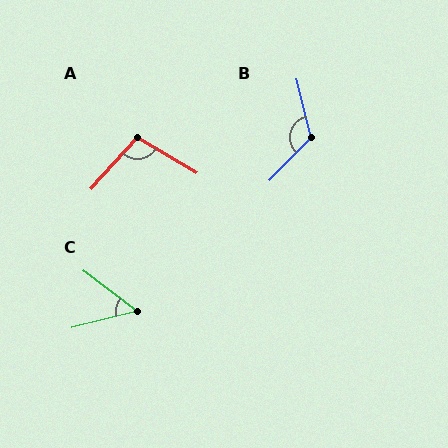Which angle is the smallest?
C, at approximately 51 degrees.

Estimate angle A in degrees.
Approximately 101 degrees.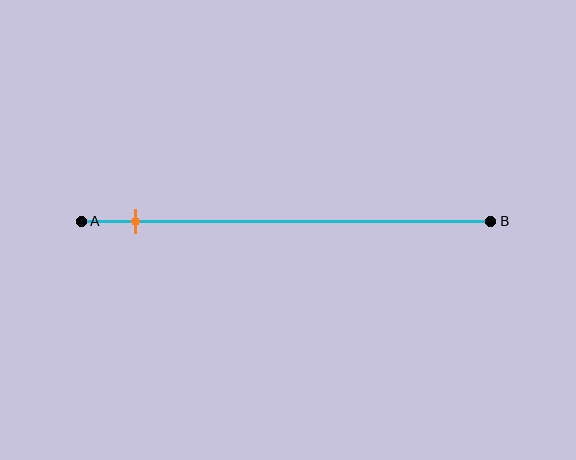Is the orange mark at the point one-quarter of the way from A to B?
No, the mark is at about 15% from A, not at the 25% one-quarter point.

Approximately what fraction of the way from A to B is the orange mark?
The orange mark is approximately 15% of the way from A to B.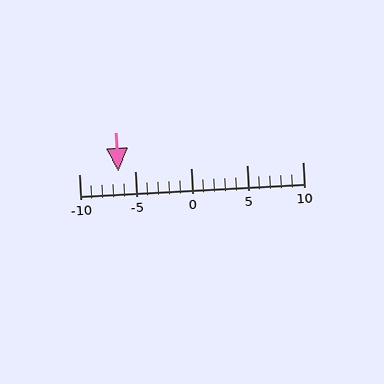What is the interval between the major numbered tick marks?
The major tick marks are spaced 5 units apart.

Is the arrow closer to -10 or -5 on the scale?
The arrow is closer to -5.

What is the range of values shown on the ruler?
The ruler shows values from -10 to 10.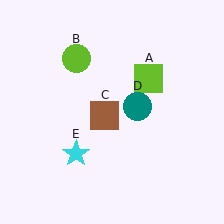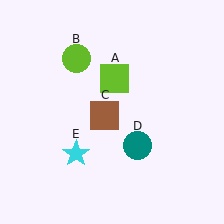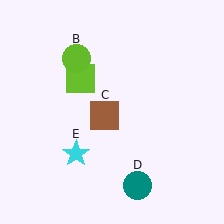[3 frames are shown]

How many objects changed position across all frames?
2 objects changed position: lime square (object A), teal circle (object D).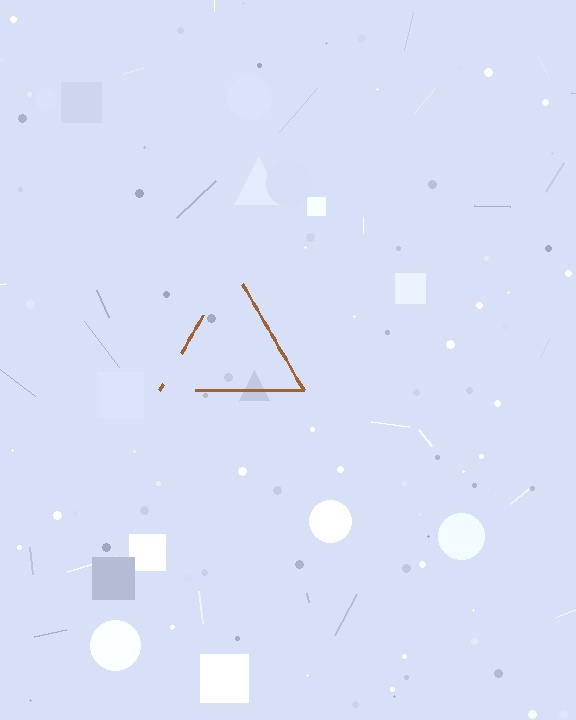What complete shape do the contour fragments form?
The contour fragments form a triangle.